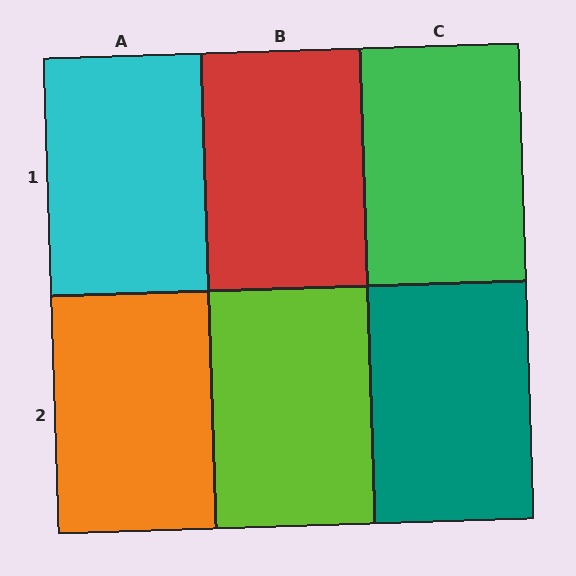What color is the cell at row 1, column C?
Green.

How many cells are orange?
1 cell is orange.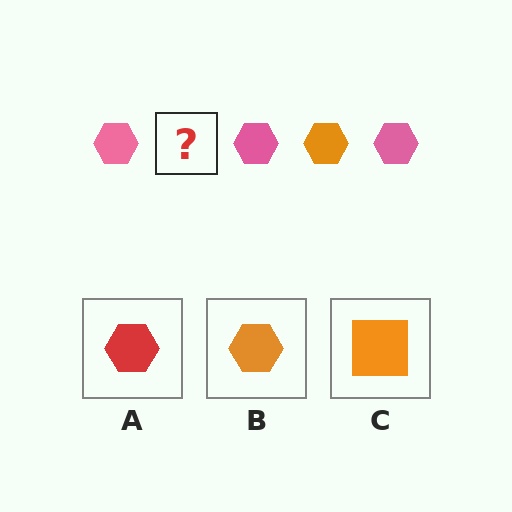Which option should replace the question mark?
Option B.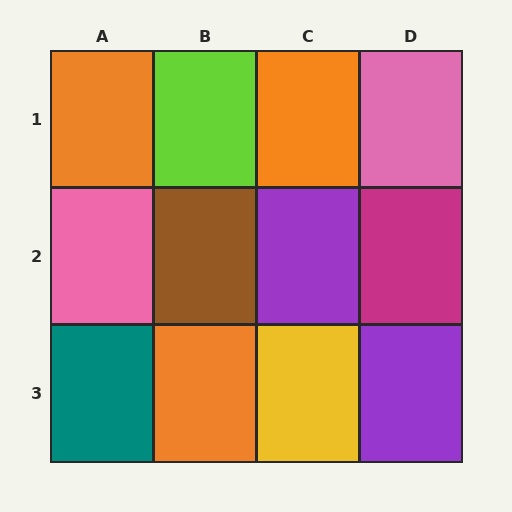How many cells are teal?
1 cell is teal.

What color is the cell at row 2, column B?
Brown.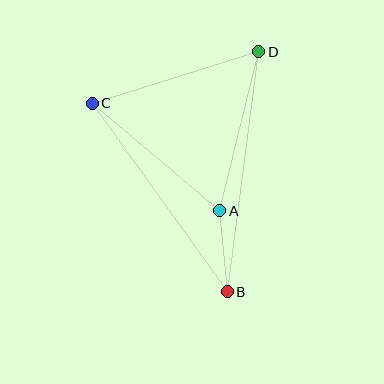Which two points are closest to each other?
Points A and B are closest to each other.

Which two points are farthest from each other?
Points B and D are farthest from each other.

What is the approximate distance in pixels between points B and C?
The distance between B and C is approximately 232 pixels.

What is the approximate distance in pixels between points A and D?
The distance between A and D is approximately 164 pixels.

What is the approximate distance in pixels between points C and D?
The distance between C and D is approximately 174 pixels.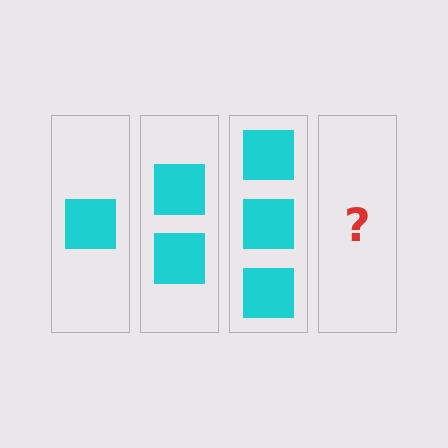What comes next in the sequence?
The next element should be 4 squares.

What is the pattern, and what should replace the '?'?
The pattern is that each step adds one more square. The '?' should be 4 squares.